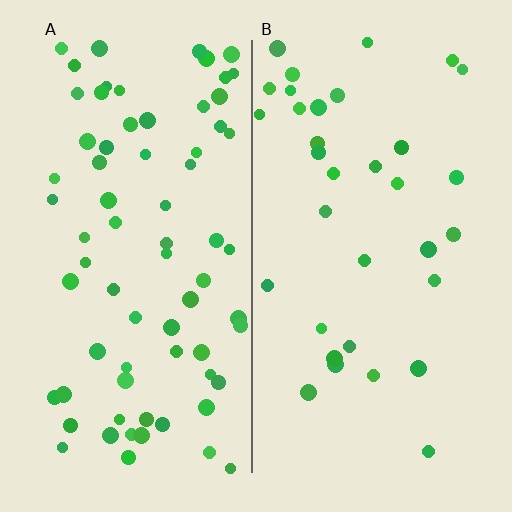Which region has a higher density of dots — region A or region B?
A (the left).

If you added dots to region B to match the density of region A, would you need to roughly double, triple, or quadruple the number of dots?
Approximately double.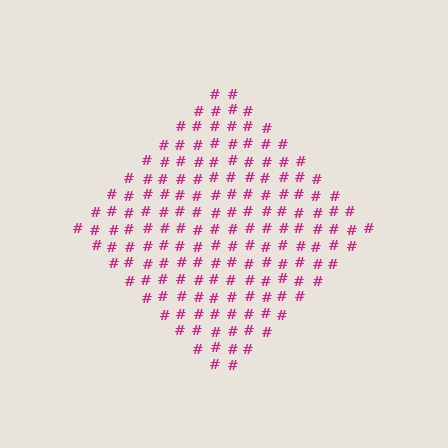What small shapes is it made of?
It is made of small hash symbols.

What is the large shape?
The large shape is a diamond.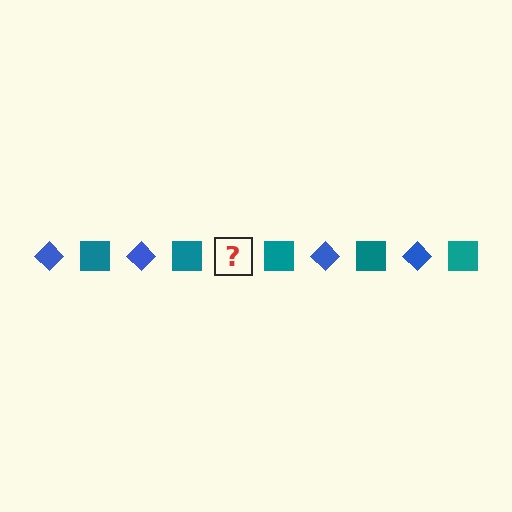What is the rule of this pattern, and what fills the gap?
The rule is that the pattern alternates between blue diamond and teal square. The gap should be filled with a blue diamond.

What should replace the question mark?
The question mark should be replaced with a blue diamond.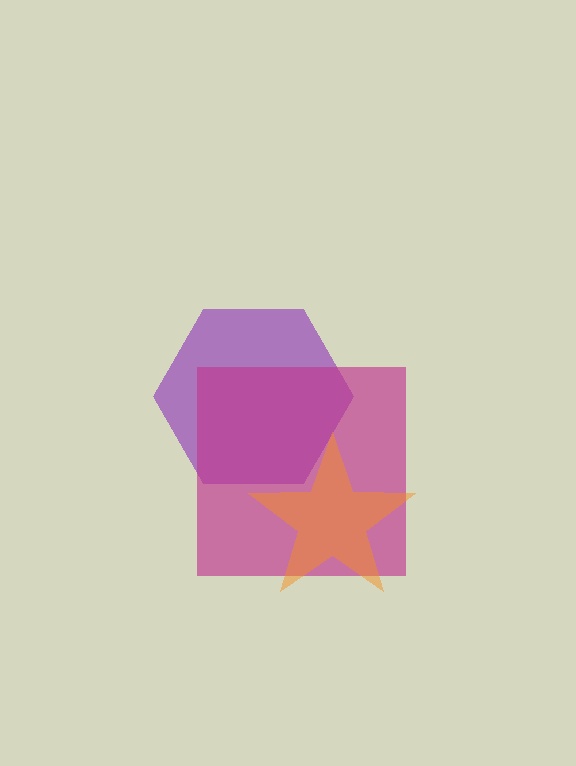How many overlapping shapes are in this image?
There are 3 overlapping shapes in the image.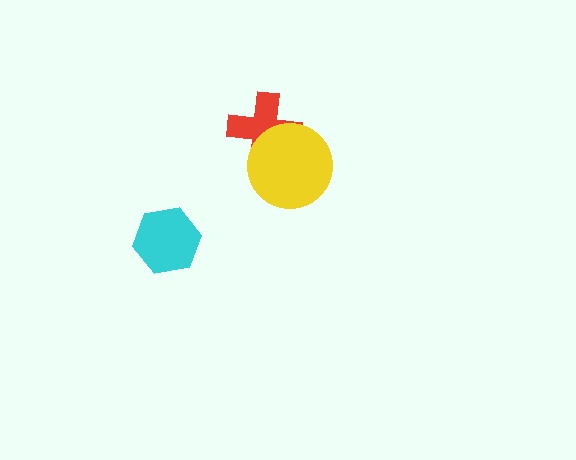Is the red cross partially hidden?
Yes, it is partially covered by another shape.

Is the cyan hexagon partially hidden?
No, no other shape covers it.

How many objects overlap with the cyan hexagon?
0 objects overlap with the cyan hexagon.